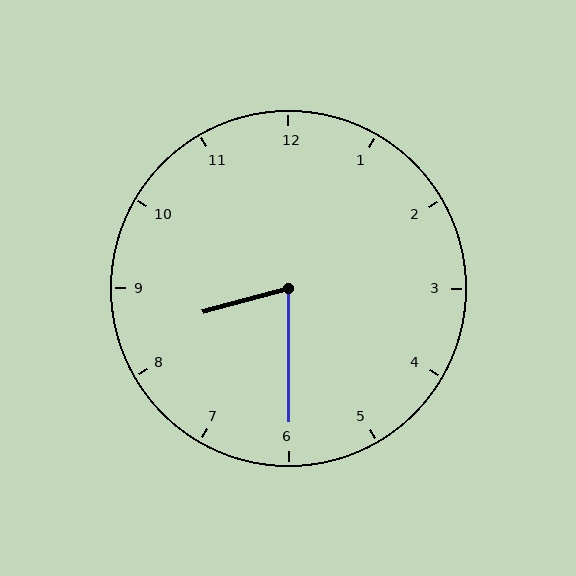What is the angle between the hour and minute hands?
Approximately 75 degrees.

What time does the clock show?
8:30.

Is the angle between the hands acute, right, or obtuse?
It is acute.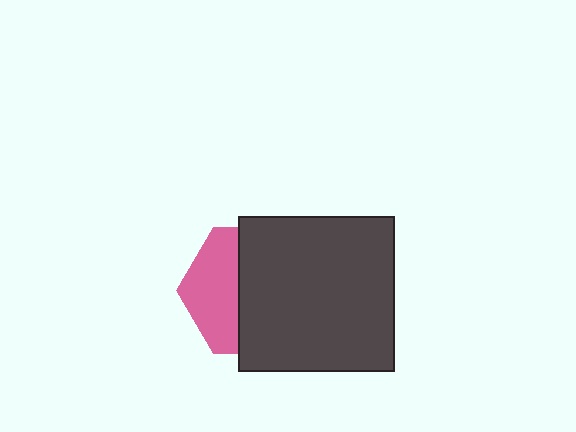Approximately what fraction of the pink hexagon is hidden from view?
Roughly 61% of the pink hexagon is hidden behind the dark gray square.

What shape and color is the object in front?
The object in front is a dark gray square.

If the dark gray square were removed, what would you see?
You would see the complete pink hexagon.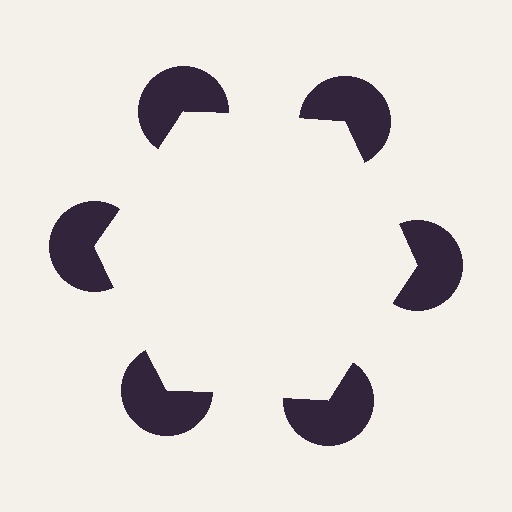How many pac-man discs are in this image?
There are 6 — one at each vertex of the illusory hexagon.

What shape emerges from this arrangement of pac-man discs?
An illusory hexagon — its edges are inferred from the aligned wedge cuts in the pac-man discs, not physically drawn.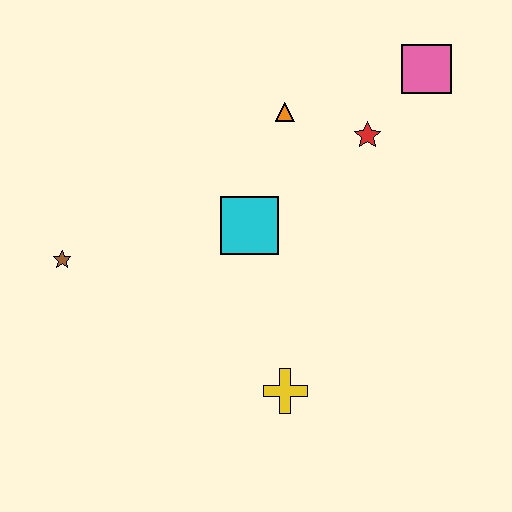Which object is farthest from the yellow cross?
The pink square is farthest from the yellow cross.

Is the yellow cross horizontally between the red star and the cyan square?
Yes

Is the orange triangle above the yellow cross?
Yes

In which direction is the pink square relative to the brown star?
The pink square is to the right of the brown star.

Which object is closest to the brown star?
The cyan square is closest to the brown star.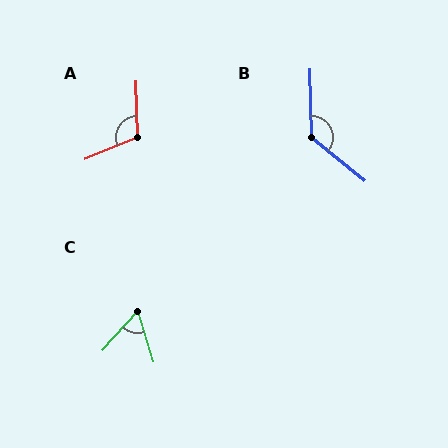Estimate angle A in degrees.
Approximately 112 degrees.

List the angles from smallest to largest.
C (59°), A (112°), B (130°).